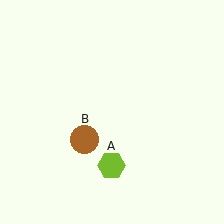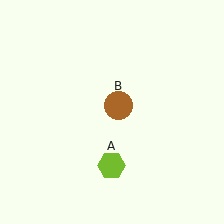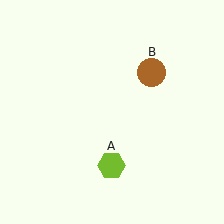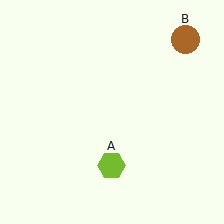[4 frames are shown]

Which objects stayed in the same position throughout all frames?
Lime hexagon (object A) remained stationary.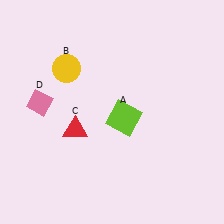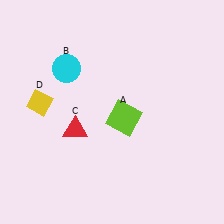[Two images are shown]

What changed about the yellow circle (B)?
In Image 1, B is yellow. In Image 2, it changed to cyan.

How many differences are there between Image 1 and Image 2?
There are 2 differences between the two images.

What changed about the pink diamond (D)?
In Image 1, D is pink. In Image 2, it changed to yellow.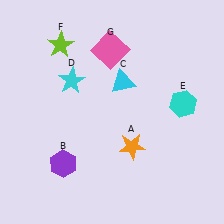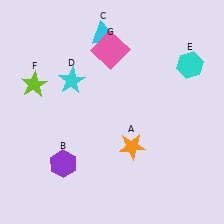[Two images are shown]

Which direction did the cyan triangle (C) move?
The cyan triangle (C) moved up.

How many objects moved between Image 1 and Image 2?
3 objects moved between the two images.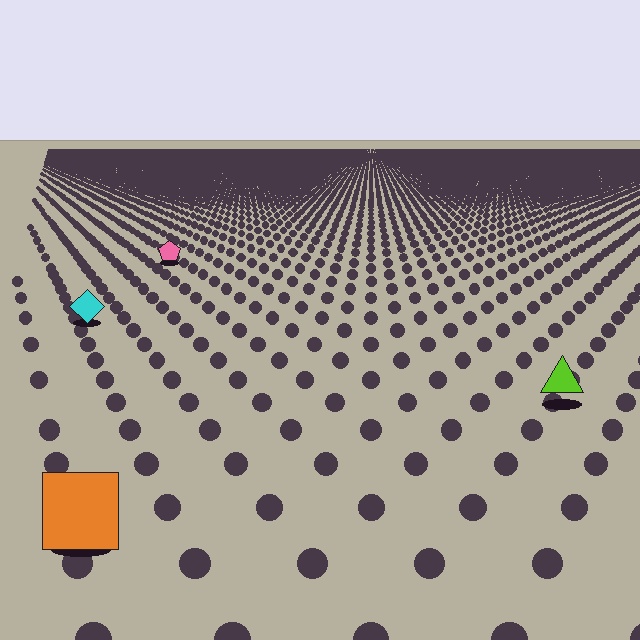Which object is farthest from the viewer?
The pink pentagon is farthest from the viewer. It appears smaller and the ground texture around it is denser.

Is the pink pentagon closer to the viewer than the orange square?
No. The orange square is closer — you can tell from the texture gradient: the ground texture is coarser near it.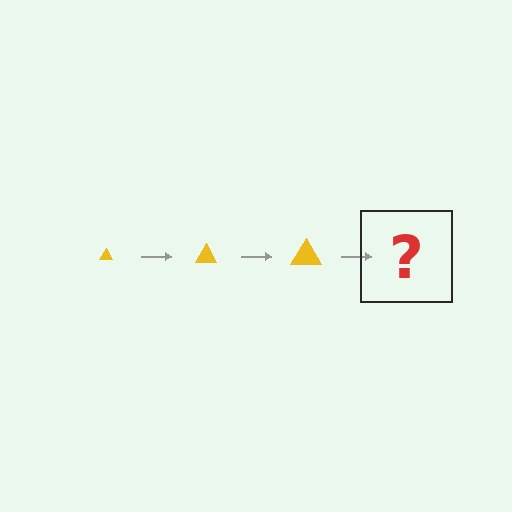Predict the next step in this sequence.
The next step is a yellow triangle, larger than the previous one.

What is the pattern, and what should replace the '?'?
The pattern is that the triangle gets progressively larger each step. The '?' should be a yellow triangle, larger than the previous one.